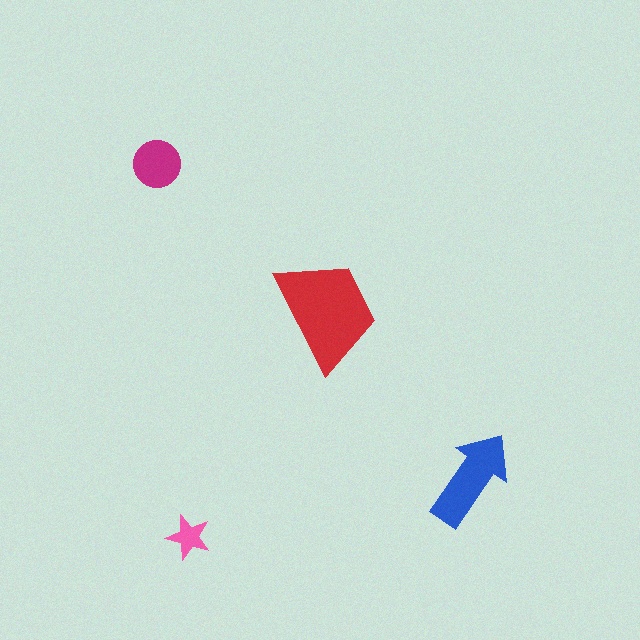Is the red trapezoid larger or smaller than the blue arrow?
Larger.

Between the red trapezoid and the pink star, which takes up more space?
The red trapezoid.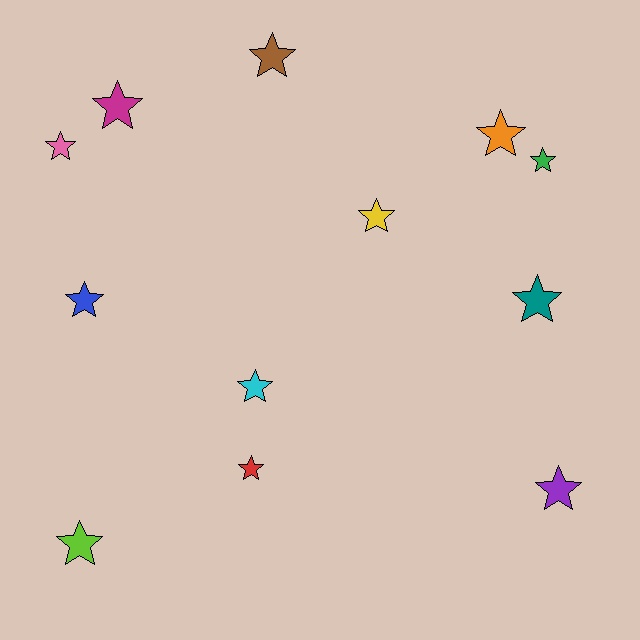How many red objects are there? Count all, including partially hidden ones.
There is 1 red object.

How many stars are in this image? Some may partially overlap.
There are 12 stars.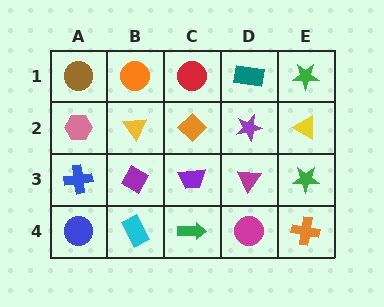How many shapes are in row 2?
5 shapes.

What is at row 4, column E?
An orange cross.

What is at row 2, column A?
A pink hexagon.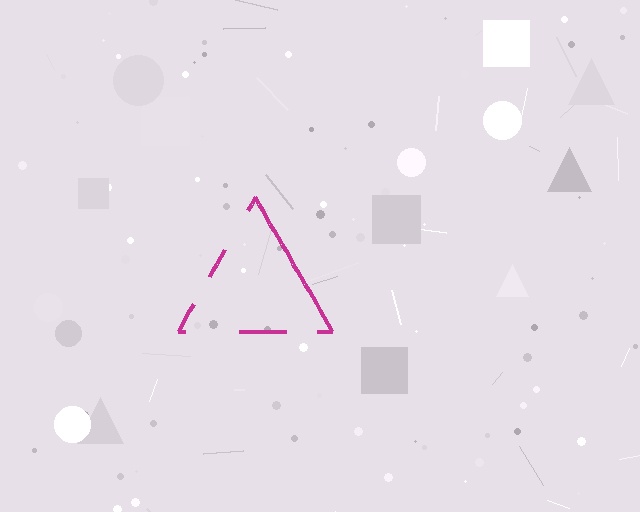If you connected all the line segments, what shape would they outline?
They would outline a triangle.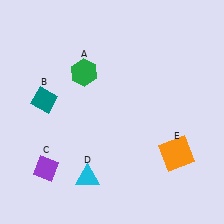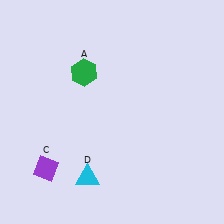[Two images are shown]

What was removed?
The orange square (E), the teal diamond (B) were removed in Image 2.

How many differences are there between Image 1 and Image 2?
There are 2 differences between the two images.